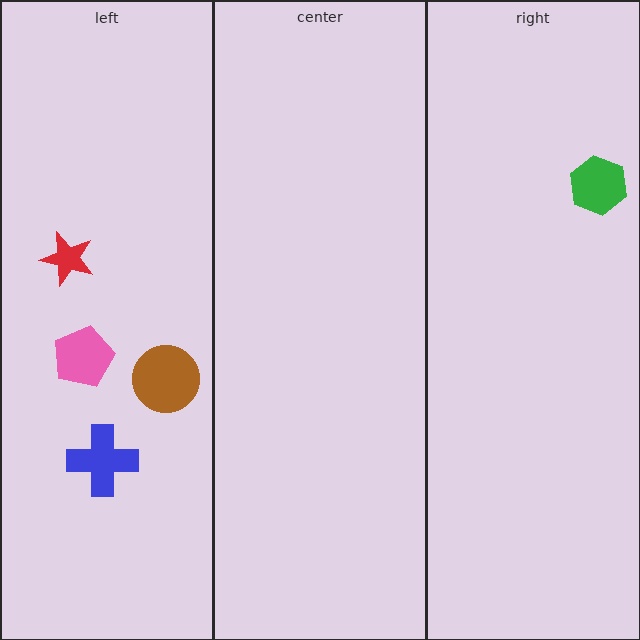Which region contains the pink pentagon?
The left region.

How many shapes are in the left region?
4.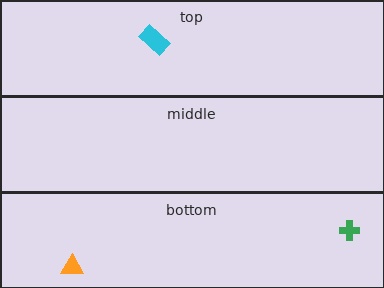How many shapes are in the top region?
1.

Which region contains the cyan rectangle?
The top region.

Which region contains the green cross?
The bottom region.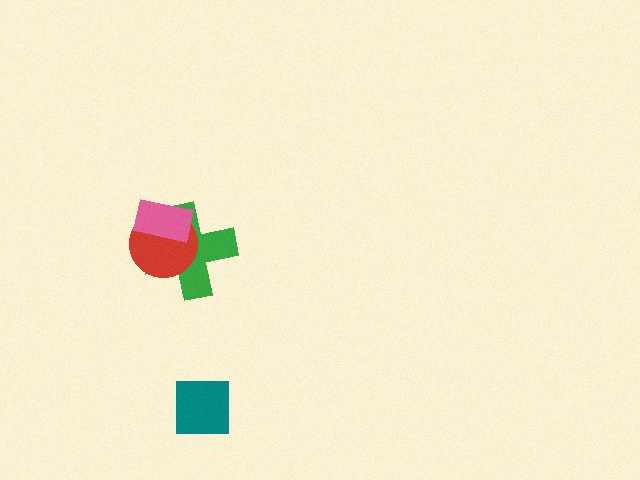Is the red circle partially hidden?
Yes, it is partially covered by another shape.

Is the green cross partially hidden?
Yes, it is partially covered by another shape.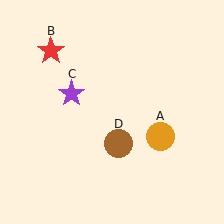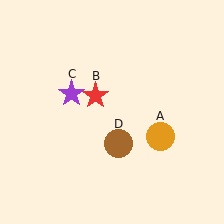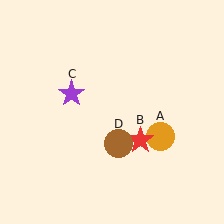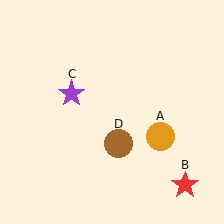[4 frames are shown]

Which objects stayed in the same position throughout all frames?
Orange circle (object A) and purple star (object C) and brown circle (object D) remained stationary.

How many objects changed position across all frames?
1 object changed position: red star (object B).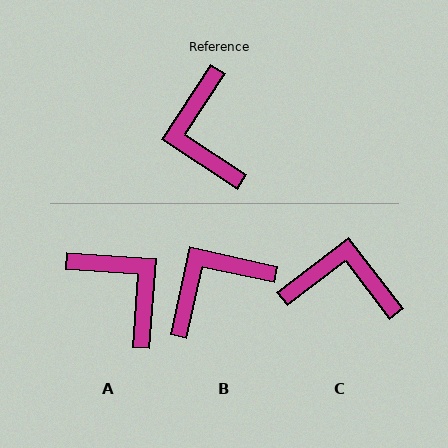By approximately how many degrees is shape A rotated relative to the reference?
Approximately 151 degrees clockwise.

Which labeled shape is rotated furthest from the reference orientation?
A, about 151 degrees away.